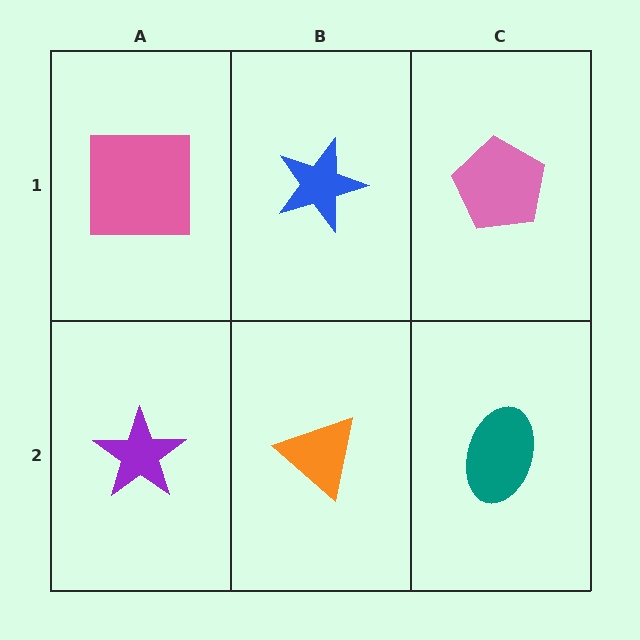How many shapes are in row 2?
3 shapes.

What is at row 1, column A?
A pink square.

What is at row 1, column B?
A blue star.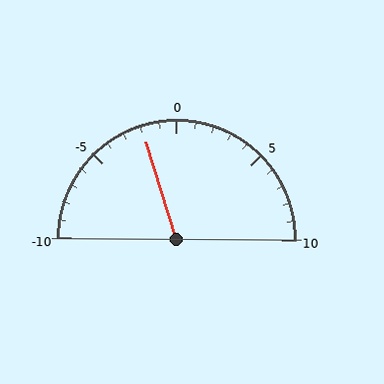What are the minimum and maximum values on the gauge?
The gauge ranges from -10 to 10.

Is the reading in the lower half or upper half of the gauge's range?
The reading is in the lower half of the range (-10 to 10).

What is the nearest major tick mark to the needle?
The nearest major tick mark is 0.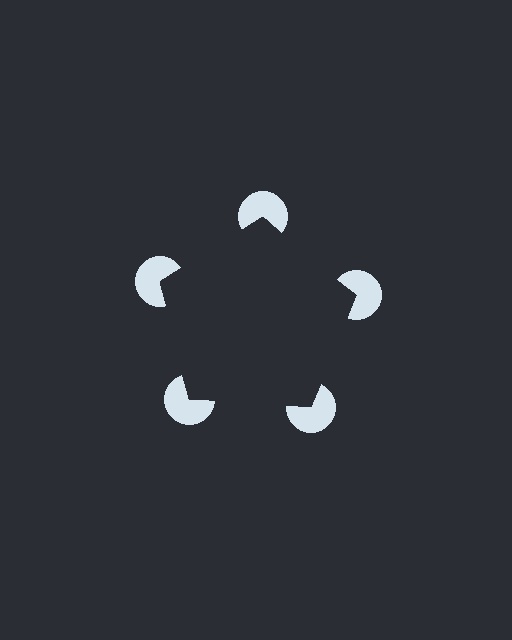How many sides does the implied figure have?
5 sides.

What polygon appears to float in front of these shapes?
An illusory pentagon — its edges are inferred from the aligned wedge cuts in the pac-man discs, not physically drawn.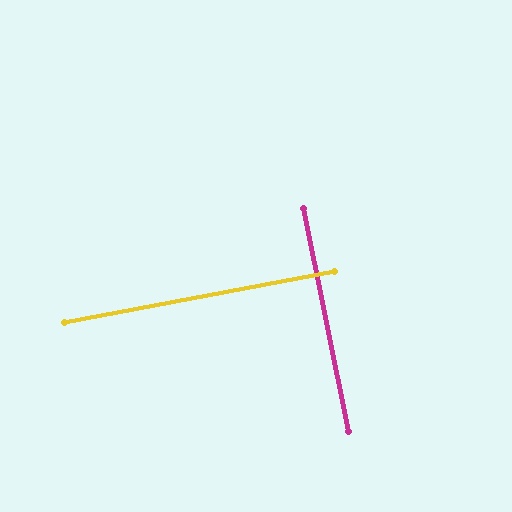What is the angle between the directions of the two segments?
Approximately 89 degrees.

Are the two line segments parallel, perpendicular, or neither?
Perpendicular — they meet at approximately 89°.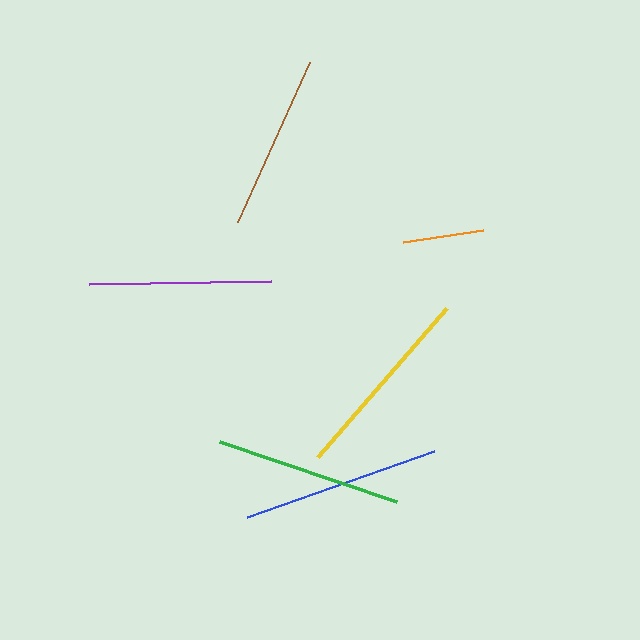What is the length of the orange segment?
The orange segment is approximately 81 pixels long.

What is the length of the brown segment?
The brown segment is approximately 175 pixels long.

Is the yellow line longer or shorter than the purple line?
The yellow line is longer than the purple line.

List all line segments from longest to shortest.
From longest to shortest: blue, yellow, green, purple, brown, orange.